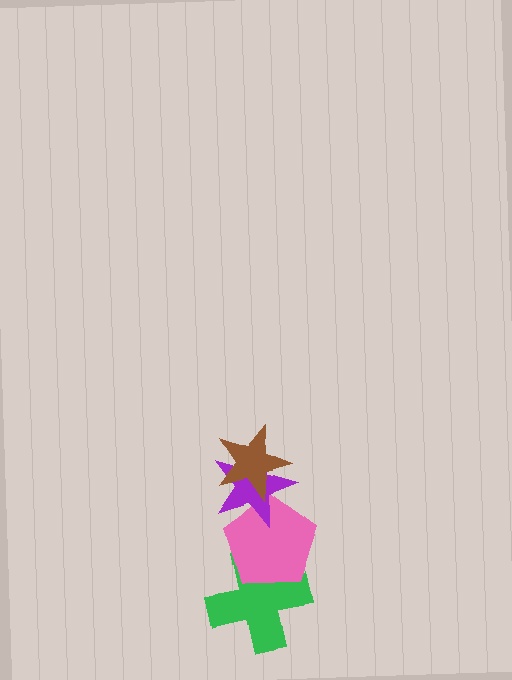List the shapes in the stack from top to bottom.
From top to bottom: the brown star, the purple star, the pink pentagon, the green cross.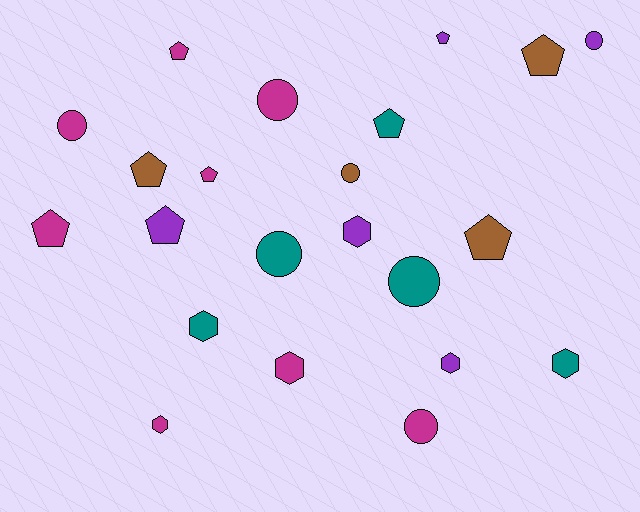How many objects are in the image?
There are 22 objects.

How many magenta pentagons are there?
There are 3 magenta pentagons.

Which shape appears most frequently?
Pentagon, with 9 objects.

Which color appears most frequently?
Magenta, with 8 objects.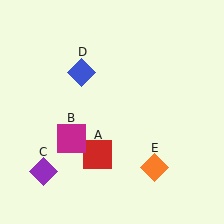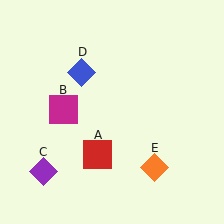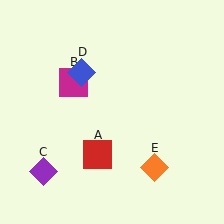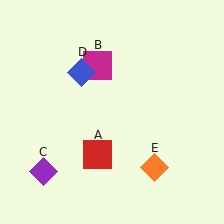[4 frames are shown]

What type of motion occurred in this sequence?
The magenta square (object B) rotated clockwise around the center of the scene.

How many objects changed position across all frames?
1 object changed position: magenta square (object B).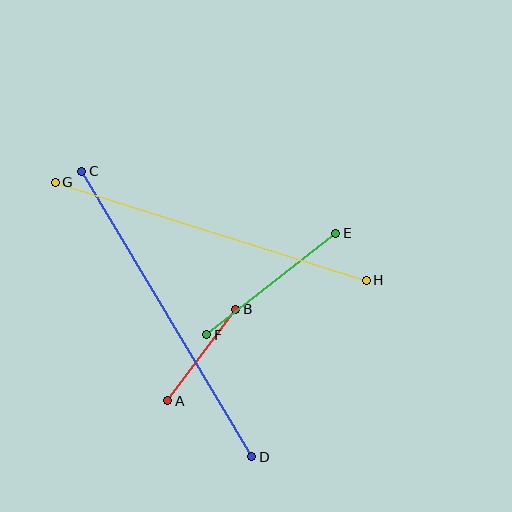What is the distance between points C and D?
The distance is approximately 332 pixels.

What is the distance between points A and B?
The distance is approximately 114 pixels.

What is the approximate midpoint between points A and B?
The midpoint is at approximately (202, 355) pixels.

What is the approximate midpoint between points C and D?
The midpoint is at approximately (167, 314) pixels.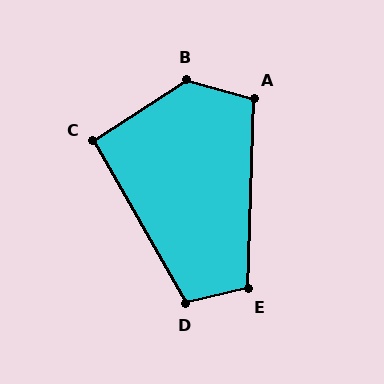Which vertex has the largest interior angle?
B, at approximately 132 degrees.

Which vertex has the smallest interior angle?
C, at approximately 93 degrees.